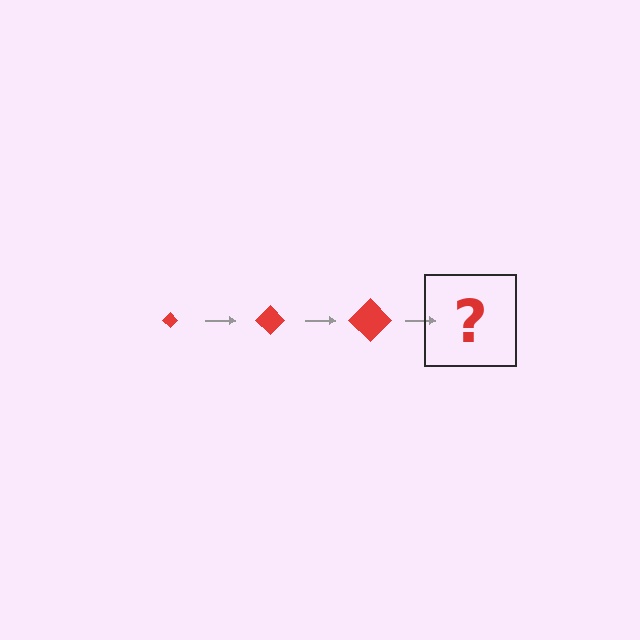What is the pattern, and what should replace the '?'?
The pattern is that the diamond gets progressively larger each step. The '?' should be a red diamond, larger than the previous one.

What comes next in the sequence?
The next element should be a red diamond, larger than the previous one.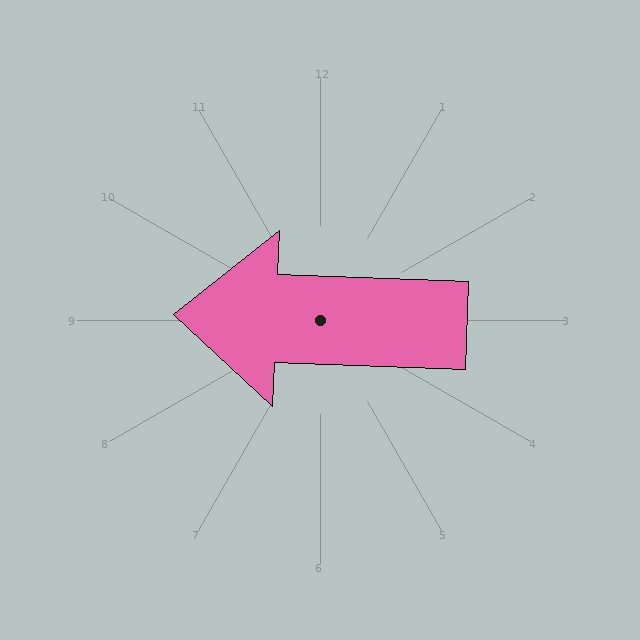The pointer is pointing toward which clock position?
Roughly 9 o'clock.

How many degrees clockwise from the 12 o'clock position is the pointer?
Approximately 272 degrees.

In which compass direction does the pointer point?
West.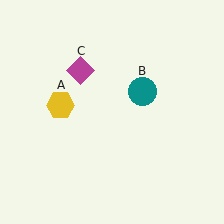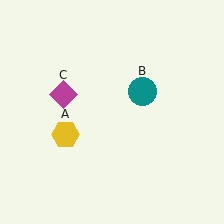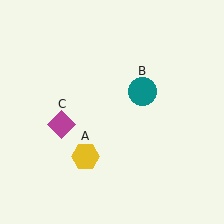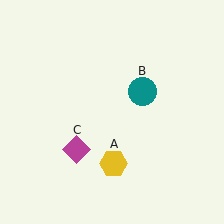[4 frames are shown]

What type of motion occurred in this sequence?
The yellow hexagon (object A), magenta diamond (object C) rotated counterclockwise around the center of the scene.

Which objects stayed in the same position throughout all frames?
Teal circle (object B) remained stationary.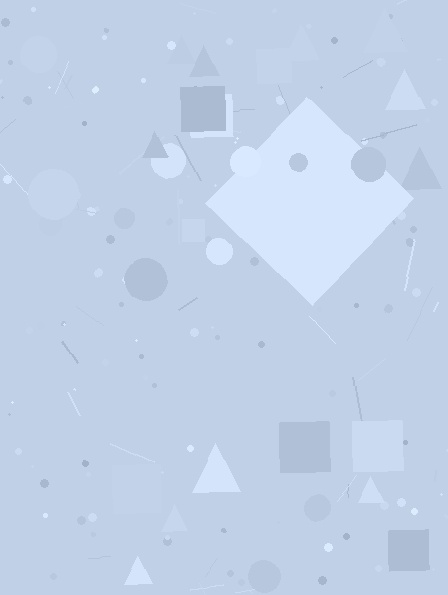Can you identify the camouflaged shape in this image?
The camouflaged shape is a diamond.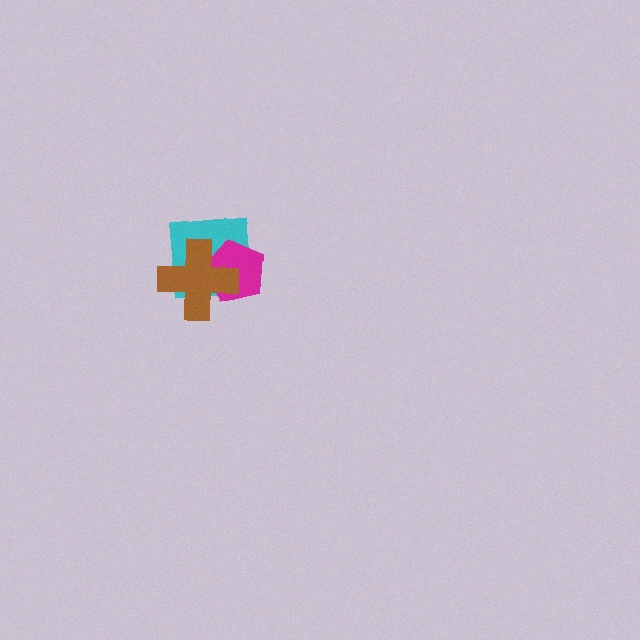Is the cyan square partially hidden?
Yes, it is partially covered by another shape.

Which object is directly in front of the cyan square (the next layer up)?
The magenta pentagon is directly in front of the cyan square.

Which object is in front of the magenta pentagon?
The brown cross is in front of the magenta pentagon.